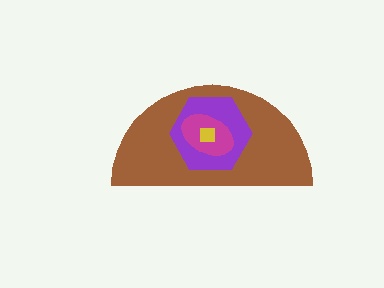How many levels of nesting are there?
4.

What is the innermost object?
The yellow square.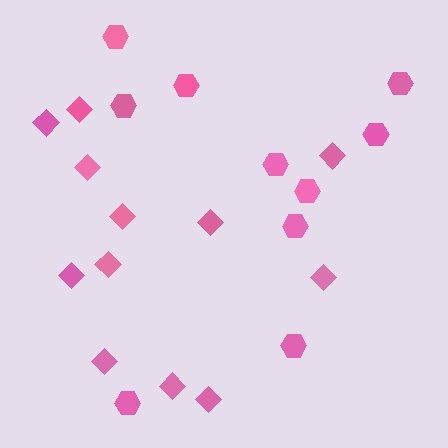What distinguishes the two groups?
There are 2 groups: one group of hexagons (10) and one group of diamonds (12).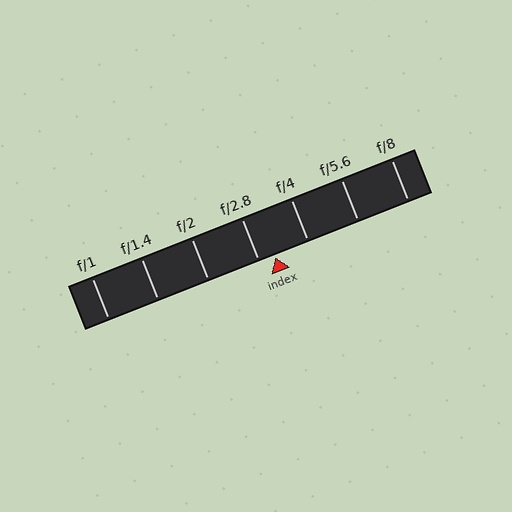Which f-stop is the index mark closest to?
The index mark is closest to f/2.8.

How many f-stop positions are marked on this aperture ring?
There are 7 f-stop positions marked.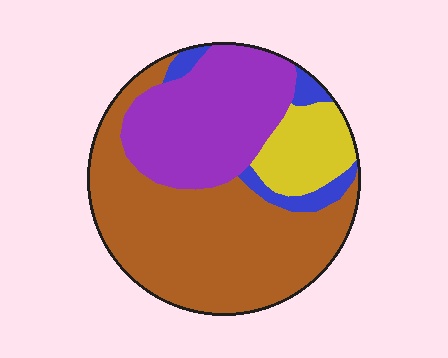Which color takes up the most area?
Brown, at roughly 50%.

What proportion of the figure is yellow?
Yellow takes up about one eighth (1/8) of the figure.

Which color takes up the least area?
Blue, at roughly 5%.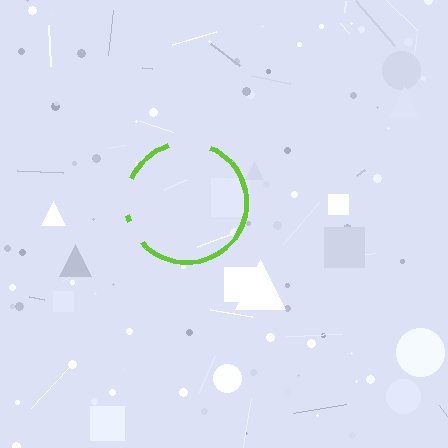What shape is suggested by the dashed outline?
The dashed outline suggests a circle.